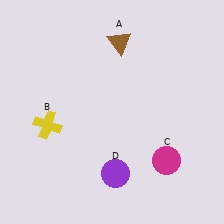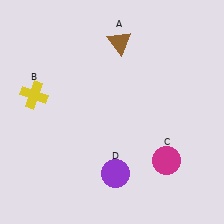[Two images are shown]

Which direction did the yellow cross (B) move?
The yellow cross (B) moved up.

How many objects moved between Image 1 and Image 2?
1 object moved between the two images.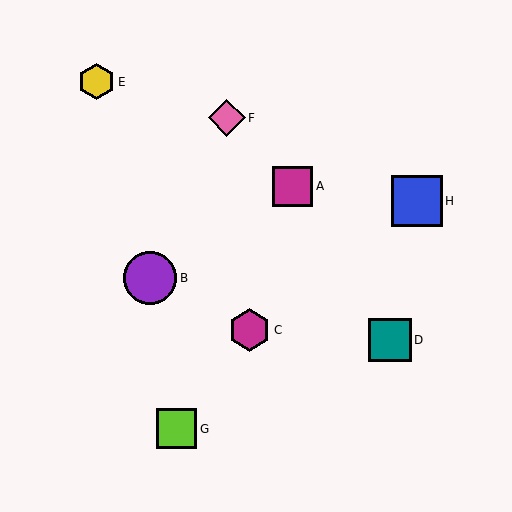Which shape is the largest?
The purple circle (labeled B) is the largest.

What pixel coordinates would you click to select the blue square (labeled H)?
Click at (417, 201) to select the blue square H.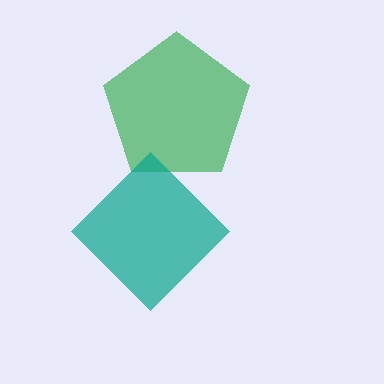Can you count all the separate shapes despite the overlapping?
Yes, there are 2 separate shapes.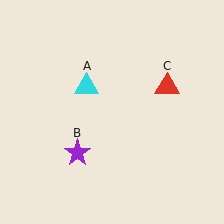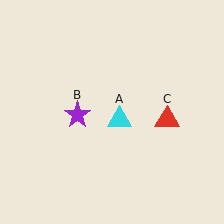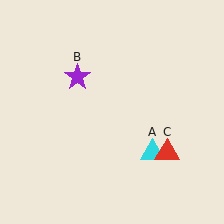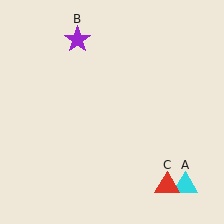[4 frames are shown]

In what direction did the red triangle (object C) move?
The red triangle (object C) moved down.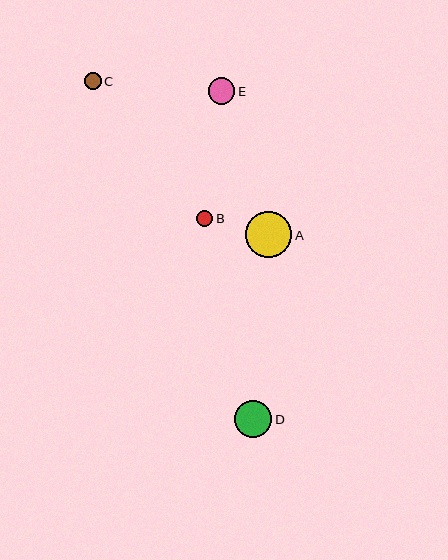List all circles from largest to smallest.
From largest to smallest: A, D, E, C, B.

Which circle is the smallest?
Circle B is the smallest with a size of approximately 16 pixels.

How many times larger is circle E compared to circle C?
Circle E is approximately 1.6 times the size of circle C.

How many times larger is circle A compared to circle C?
Circle A is approximately 2.7 times the size of circle C.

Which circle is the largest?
Circle A is the largest with a size of approximately 46 pixels.